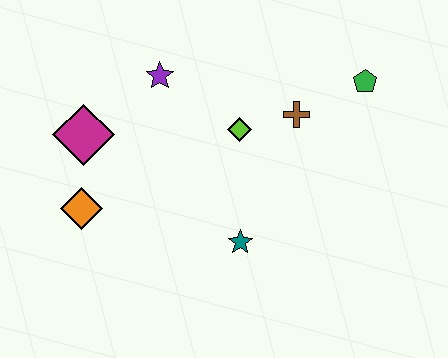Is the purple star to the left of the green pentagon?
Yes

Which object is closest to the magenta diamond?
The orange diamond is closest to the magenta diamond.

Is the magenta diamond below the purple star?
Yes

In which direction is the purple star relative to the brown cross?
The purple star is to the left of the brown cross.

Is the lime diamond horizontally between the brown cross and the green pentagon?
No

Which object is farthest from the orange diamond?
The green pentagon is farthest from the orange diamond.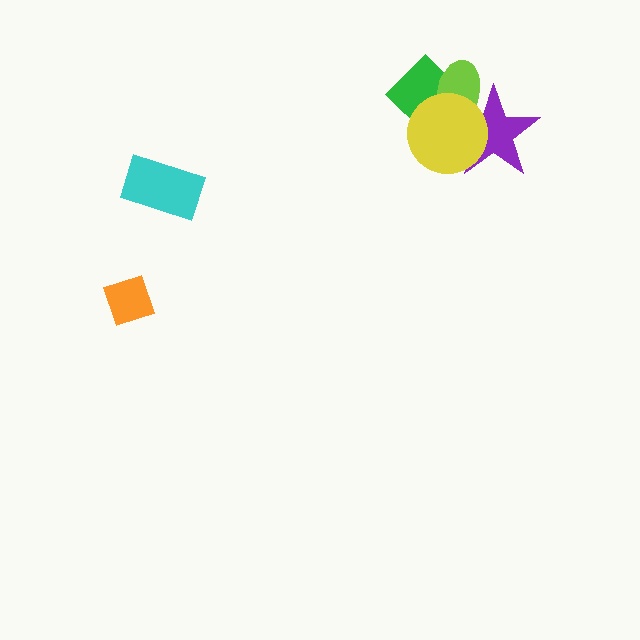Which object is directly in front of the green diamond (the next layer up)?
The lime ellipse is directly in front of the green diamond.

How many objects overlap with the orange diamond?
0 objects overlap with the orange diamond.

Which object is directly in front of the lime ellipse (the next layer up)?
The purple star is directly in front of the lime ellipse.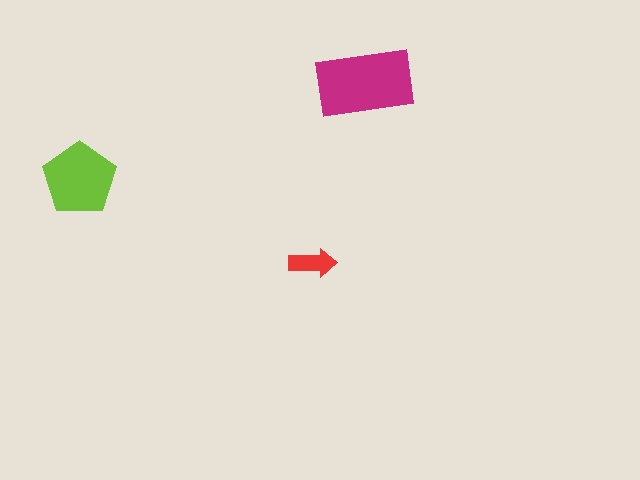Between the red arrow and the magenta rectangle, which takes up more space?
The magenta rectangle.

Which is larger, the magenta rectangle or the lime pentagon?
The magenta rectangle.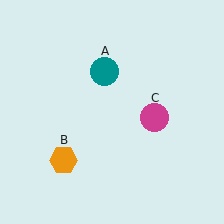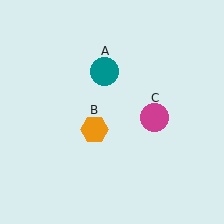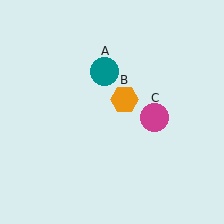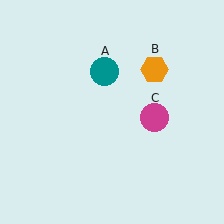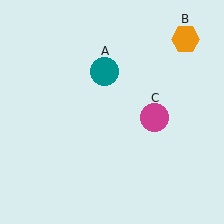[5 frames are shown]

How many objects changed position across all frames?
1 object changed position: orange hexagon (object B).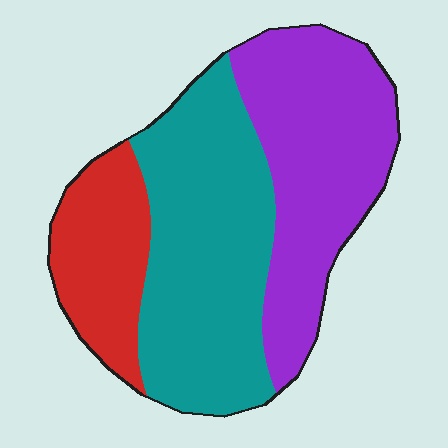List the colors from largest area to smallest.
From largest to smallest: teal, purple, red.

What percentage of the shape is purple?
Purple covers around 40% of the shape.